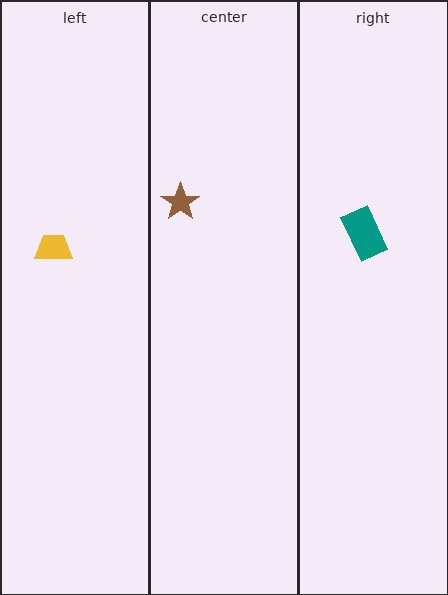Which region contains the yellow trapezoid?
The left region.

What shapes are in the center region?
The brown star.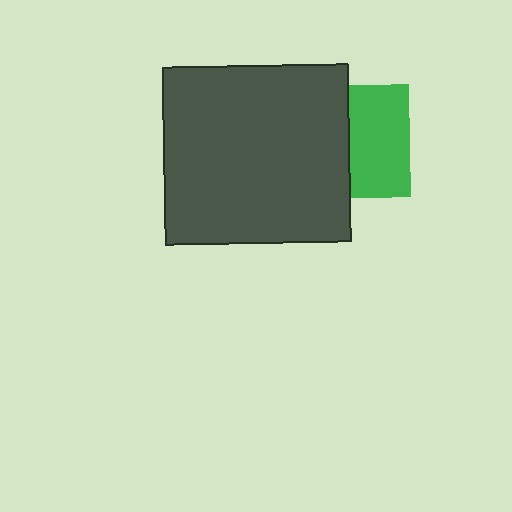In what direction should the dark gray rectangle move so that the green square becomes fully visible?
The dark gray rectangle should move left. That is the shortest direction to clear the overlap and leave the green square fully visible.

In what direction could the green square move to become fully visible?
The green square could move right. That would shift it out from behind the dark gray rectangle entirely.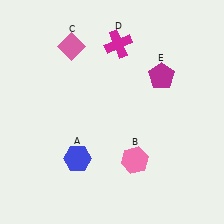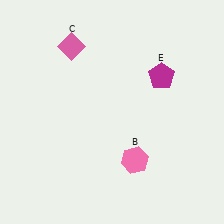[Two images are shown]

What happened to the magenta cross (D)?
The magenta cross (D) was removed in Image 2. It was in the top-right area of Image 1.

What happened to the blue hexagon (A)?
The blue hexagon (A) was removed in Image 2. It was in the bottom-left area of Image 1.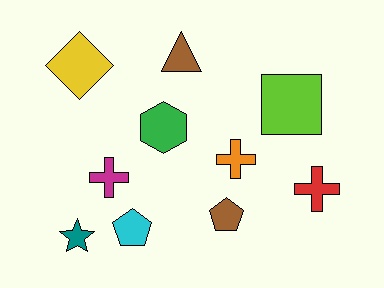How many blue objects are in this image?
There are no blue objects.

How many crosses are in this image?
There are 3 crosses.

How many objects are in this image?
There are 10 objects.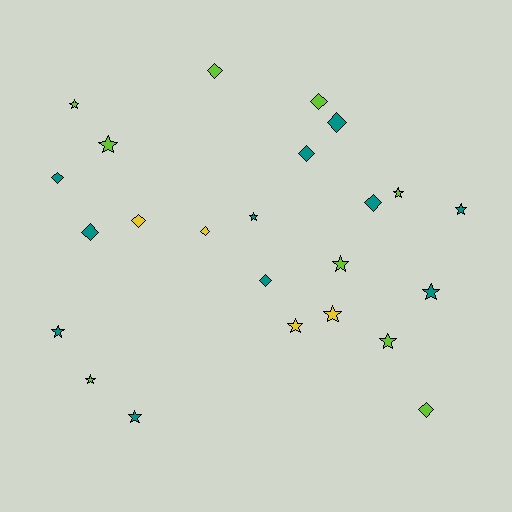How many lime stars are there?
There are 6 lime stars.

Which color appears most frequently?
Teal, with 11 objects.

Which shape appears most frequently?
Star, with 13 objects.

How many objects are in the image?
There are 24 objects.